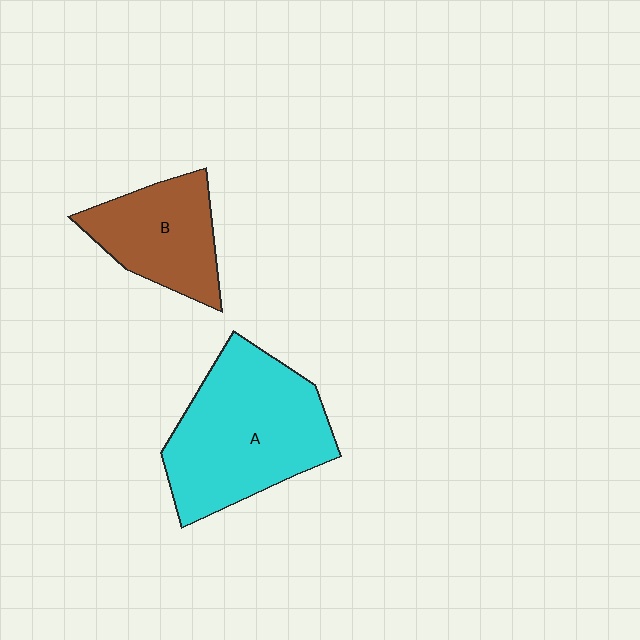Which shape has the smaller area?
Shape B (brown).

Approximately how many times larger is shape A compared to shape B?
Approximately 1.7 times.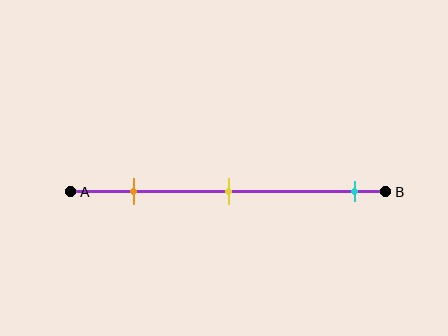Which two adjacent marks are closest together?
The orange and yellow marks are the closest adjacent pair.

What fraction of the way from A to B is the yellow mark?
The yellow mark is approximately 50% (0.5) of the way from A to B.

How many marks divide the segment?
There are 3 marks dividing the segment.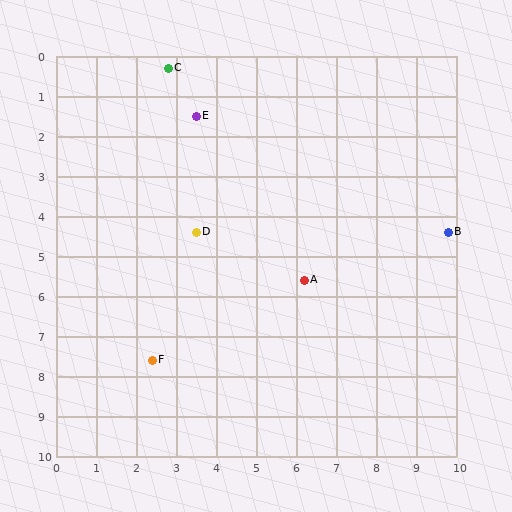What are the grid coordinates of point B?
Point B is at approximately (9.8, 4.4).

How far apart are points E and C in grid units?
Points E and C are about 1.4 grid units apart.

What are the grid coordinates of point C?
Point C is at approximately (2.8, 0.3).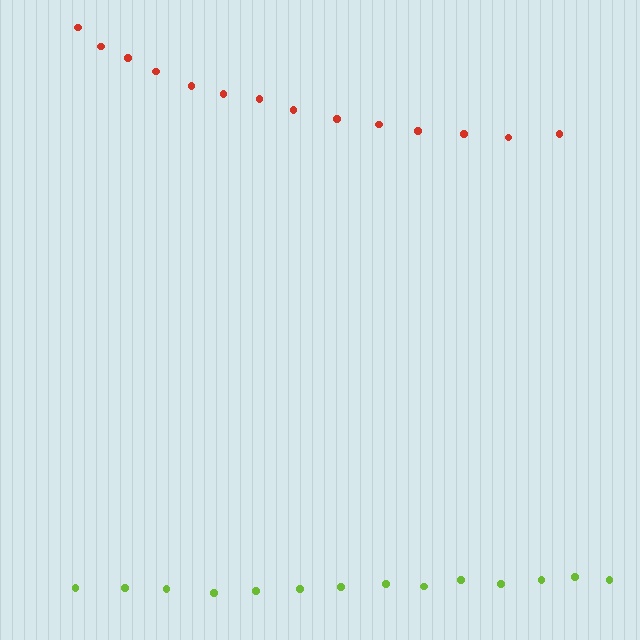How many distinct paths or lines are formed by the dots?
There are 2 distinct paths.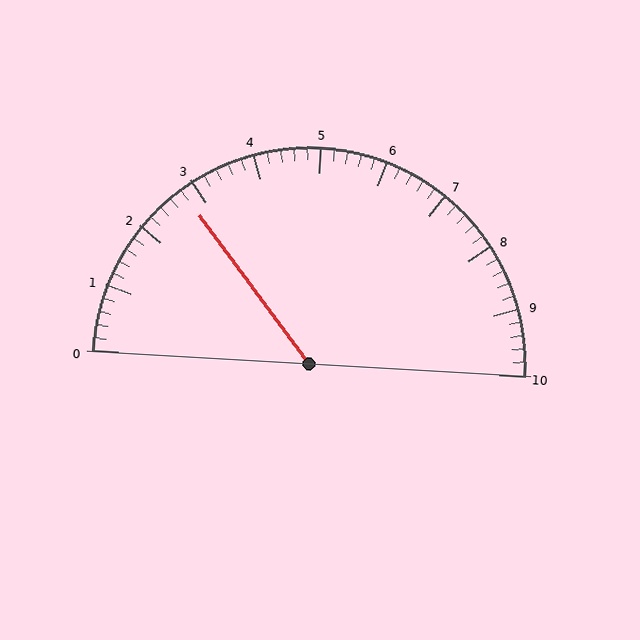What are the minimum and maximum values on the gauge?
The gauge ranges from 0 to 10.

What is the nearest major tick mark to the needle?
The nearest major tick mark is 3.